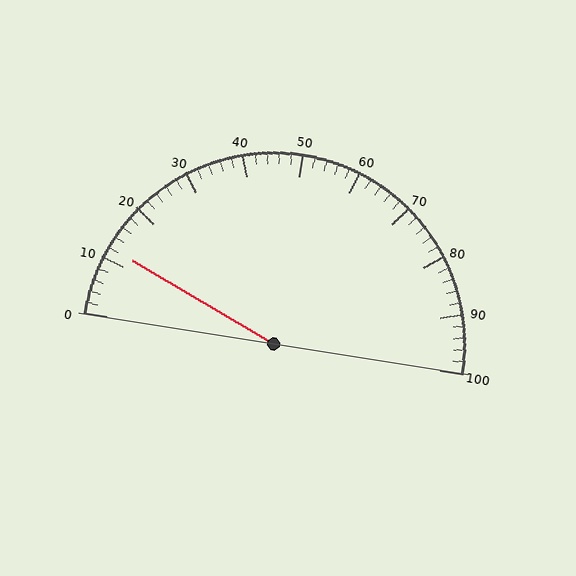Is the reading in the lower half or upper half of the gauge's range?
The reading is in the lower half of the range (0 to 100).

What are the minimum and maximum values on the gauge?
The gauge ranges from 0 to 100.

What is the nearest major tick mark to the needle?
The nearest major tick mark is 10.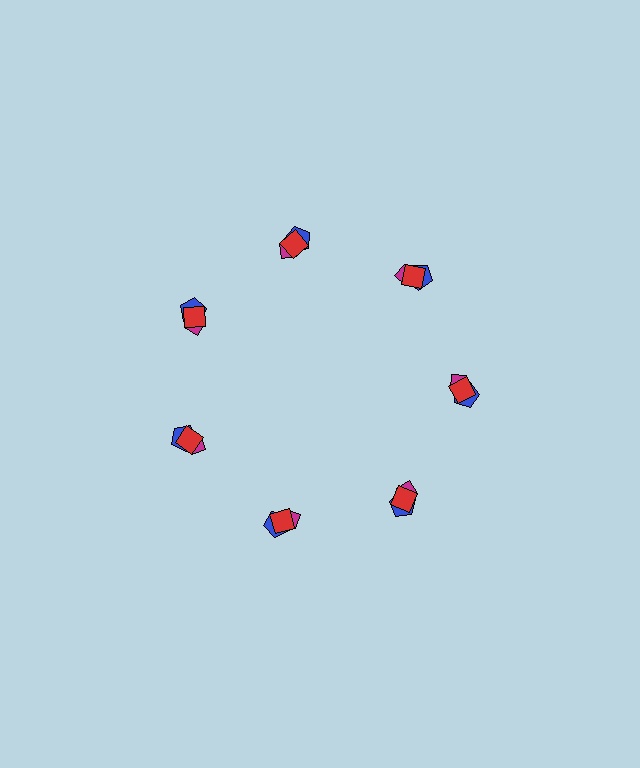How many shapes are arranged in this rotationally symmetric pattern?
There are 21 shapes, arranged in 7 groups of 3.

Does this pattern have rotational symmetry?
Yes, this pattern has 7-fold rotational symmetry. It looks the same after rotating 51 degrees around the center.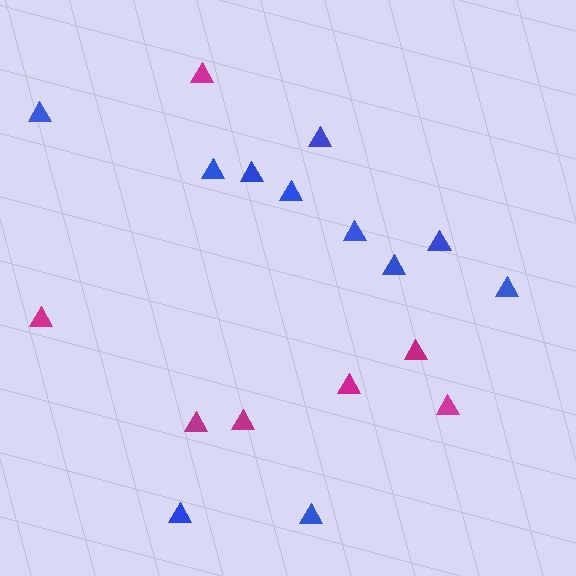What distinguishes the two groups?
There are 2 groups: one group of magenta triangles (7) and one group of blue triangles (11).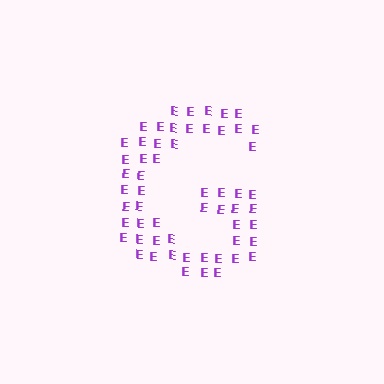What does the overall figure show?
The overall figure shows the letter G.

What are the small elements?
The small elements are letter E's.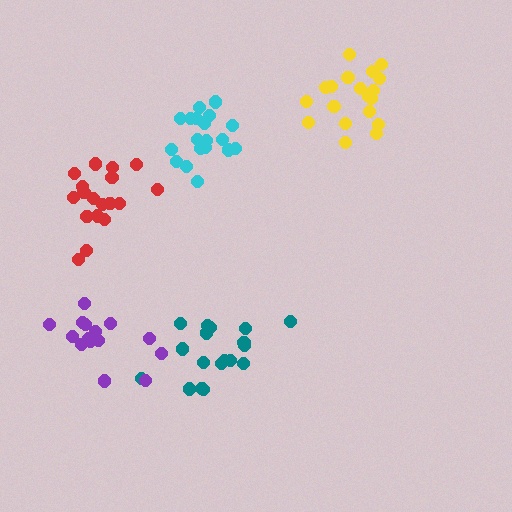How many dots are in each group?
Group 1: 18 dots, Group 2: 19 dots, Group 3: 19 dots, Group 4: 18 dots, Group 5: 15 dots (89 total).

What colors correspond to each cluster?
The clusters are colored: red, cyan, yellow, teal, purple.